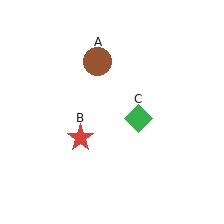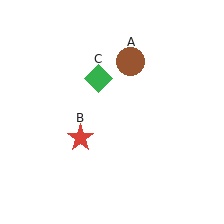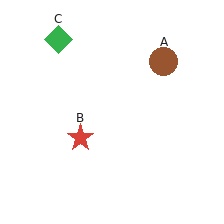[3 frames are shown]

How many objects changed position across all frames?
2 objects changed position: brown circle (object A), green diamond (object C).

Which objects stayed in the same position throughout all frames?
Red star (object B) remained stationary.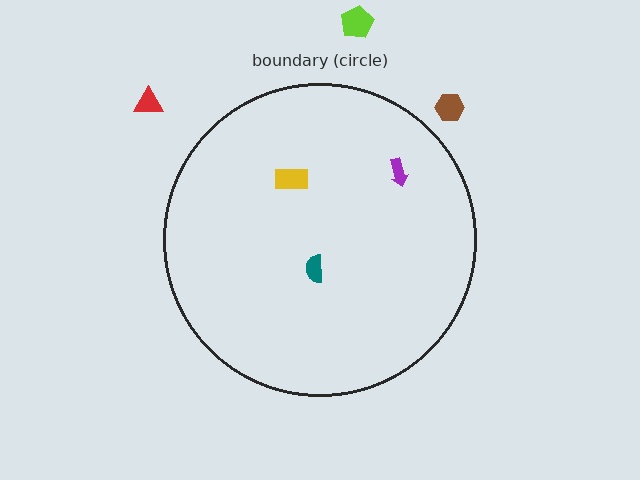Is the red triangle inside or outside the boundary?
Outside.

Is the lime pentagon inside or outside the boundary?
Outside.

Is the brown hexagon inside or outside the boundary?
Outside.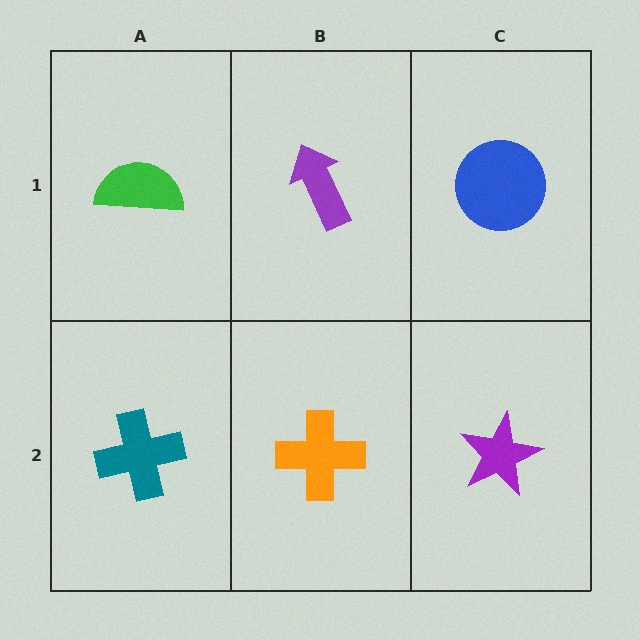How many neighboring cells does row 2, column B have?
3.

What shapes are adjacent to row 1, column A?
A teal cross (row 2, column A), a purple arrow (row 1, column B).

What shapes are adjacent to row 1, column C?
A purple star (row 2, column C), a purple arrow (row 1, column B).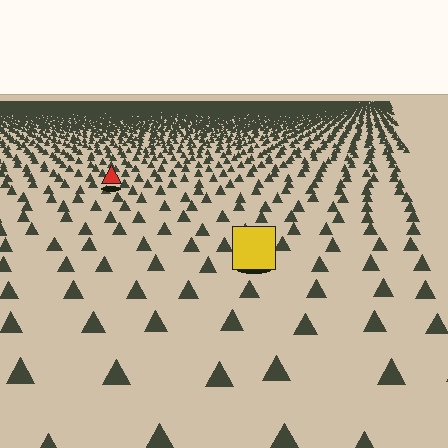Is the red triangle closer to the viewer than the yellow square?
No. The yellow square is closer — you can tell from the texture gradient: the ground texture is coarser near it.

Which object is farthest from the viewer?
The red triangle is farthest from the viewer. It appears smaller and the ground texture around it is denser.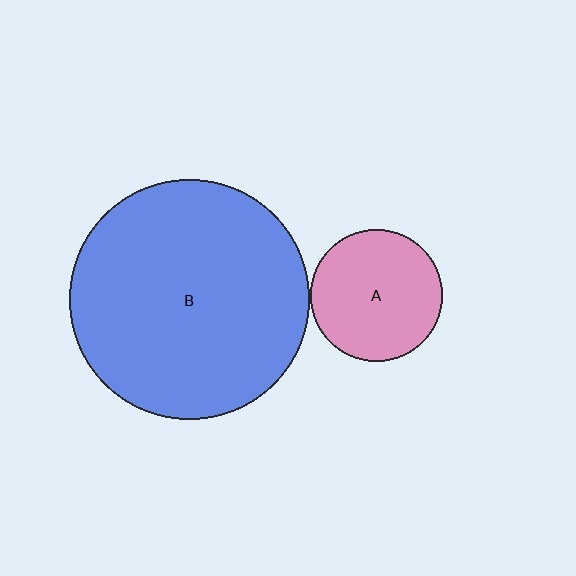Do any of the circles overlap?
No, none of the circles overlap.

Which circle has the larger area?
Circle B (blue).